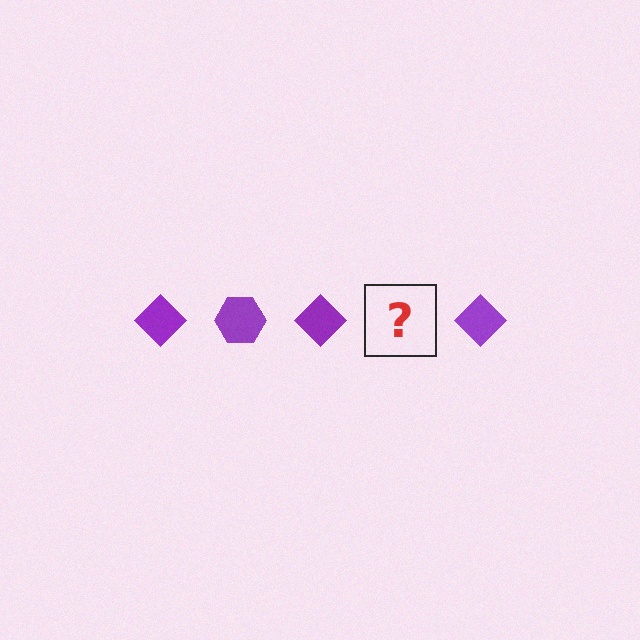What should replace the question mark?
The question mark should be replaced with a purple hexagon.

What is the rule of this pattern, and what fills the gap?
The rule is that the pattern cycles through diamond, hexagon shapes in purple. The gap should be filled with a purple hexagon.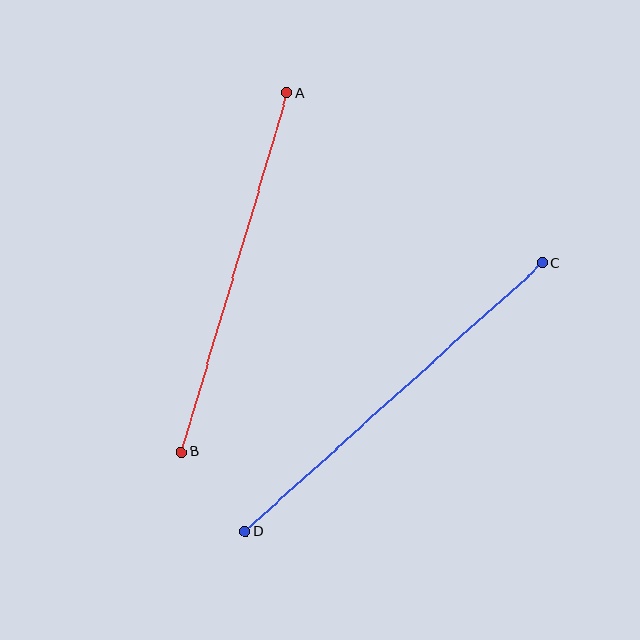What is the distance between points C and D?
The distance is approximately 400 pixels.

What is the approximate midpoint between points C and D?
The midpoint is at approximately (394, 397) pixels.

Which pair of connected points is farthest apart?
Points C and D are farthest apart.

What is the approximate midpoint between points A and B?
The midpoint is at approximately (234, 272) pixels.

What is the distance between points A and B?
The distance is approximately 374 pixels.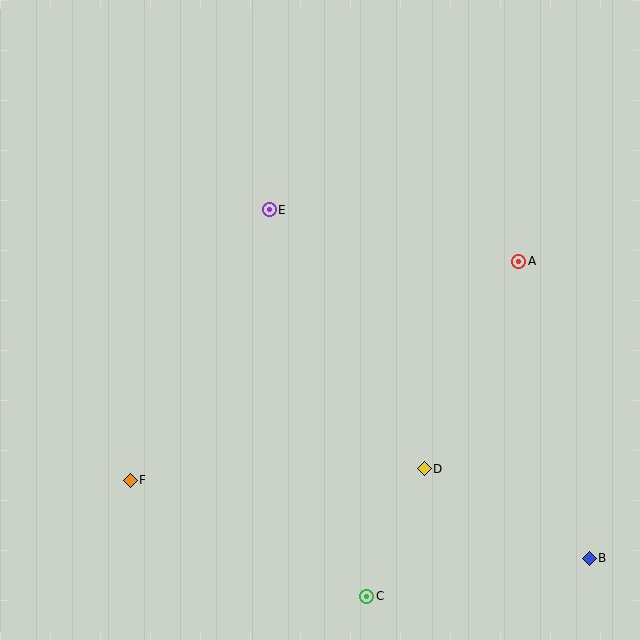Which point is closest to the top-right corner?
Point A is closest to the top-right corner.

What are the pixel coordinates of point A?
Point A is at (519, 261).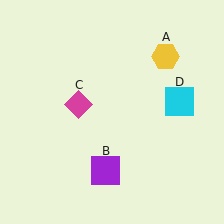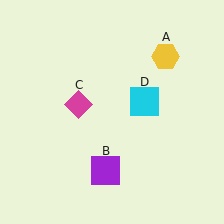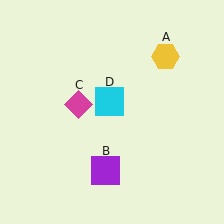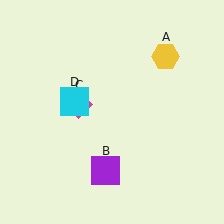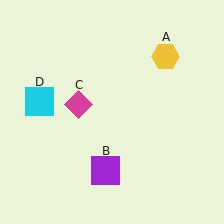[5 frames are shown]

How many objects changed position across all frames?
1 object changed position: cyan square (object D).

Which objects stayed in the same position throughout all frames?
Yellow hexagon (object A) and purple square (object B) and magenta diamond (object C) remained stationary.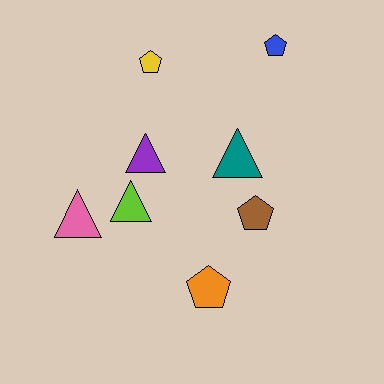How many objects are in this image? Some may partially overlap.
There are 8 objects.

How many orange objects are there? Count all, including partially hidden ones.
There is 1 orange object.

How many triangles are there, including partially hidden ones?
There are 4 triangles.